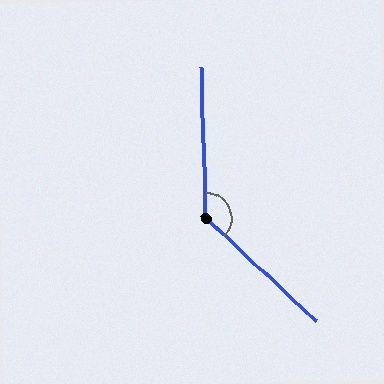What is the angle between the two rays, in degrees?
Approximately 135 degrees.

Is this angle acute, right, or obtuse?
It is obtuse.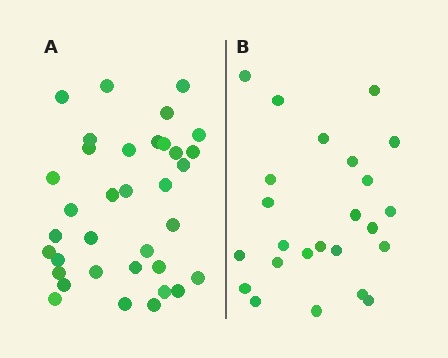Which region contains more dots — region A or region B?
Region A (the left region) has more dots.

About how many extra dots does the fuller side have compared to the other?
Region A has roughly 12 or so more dots than region B.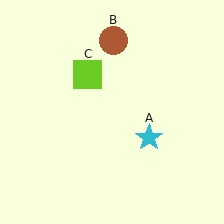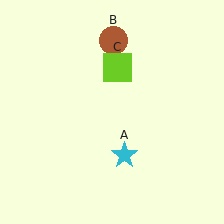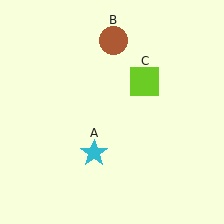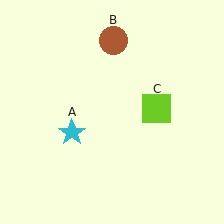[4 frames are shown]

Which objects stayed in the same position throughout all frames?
Brown circle (object B) remained stationary.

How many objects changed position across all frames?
2 objects changed position: cyan star (object A), lime square (object C).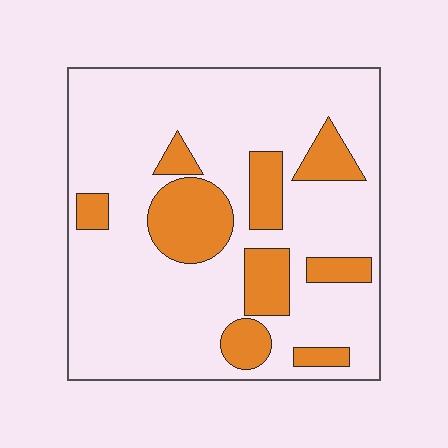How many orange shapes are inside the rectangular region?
9.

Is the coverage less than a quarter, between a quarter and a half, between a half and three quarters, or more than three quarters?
Less than a quarter.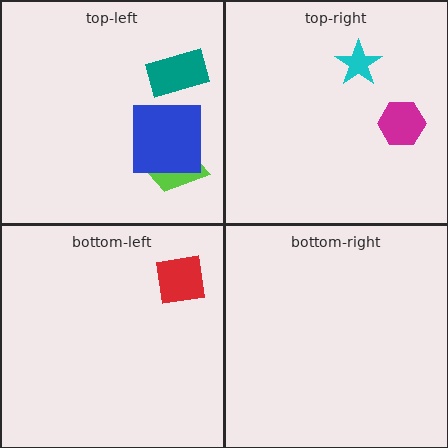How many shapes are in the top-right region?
2.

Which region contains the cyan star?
The top-right region.